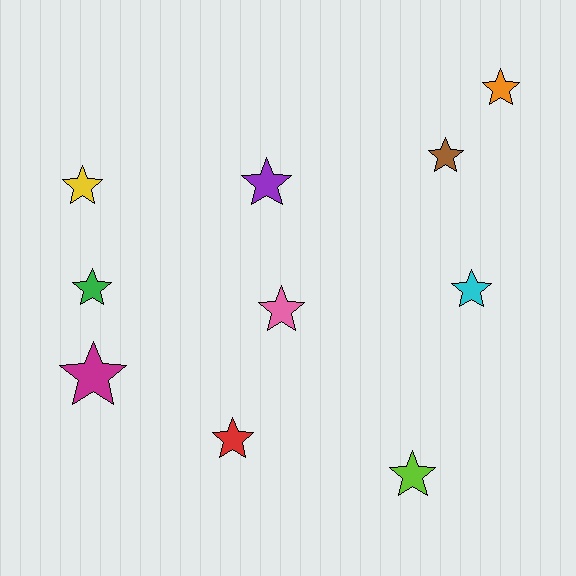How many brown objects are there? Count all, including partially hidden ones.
There is 1 brown object.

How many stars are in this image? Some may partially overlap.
There are 10 stars.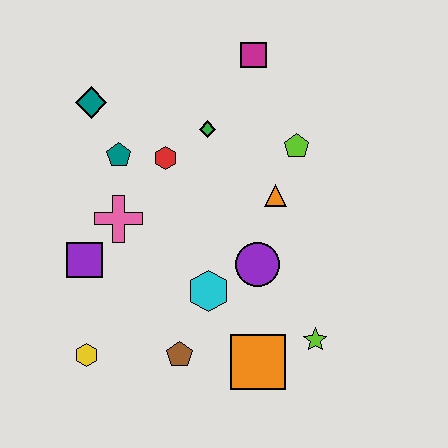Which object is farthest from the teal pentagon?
The lime star is farthest from the teal pentagon.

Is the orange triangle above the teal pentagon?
No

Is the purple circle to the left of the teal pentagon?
No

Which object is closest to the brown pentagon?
The cyan hexagon is closest to the brown pentagon.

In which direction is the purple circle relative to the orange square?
The purple circle is above the orange square.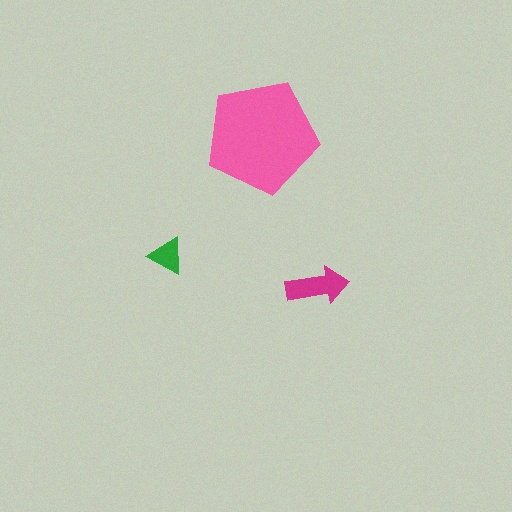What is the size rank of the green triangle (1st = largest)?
3rd.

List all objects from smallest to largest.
The green triangle, the magenta arrow, the pink pentagon.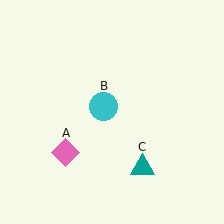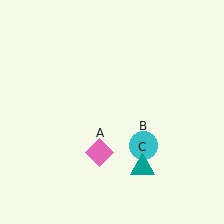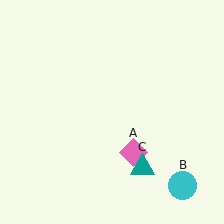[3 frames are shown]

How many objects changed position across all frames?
2 objects changed position: pink diamond (object A), cyan circle (object B).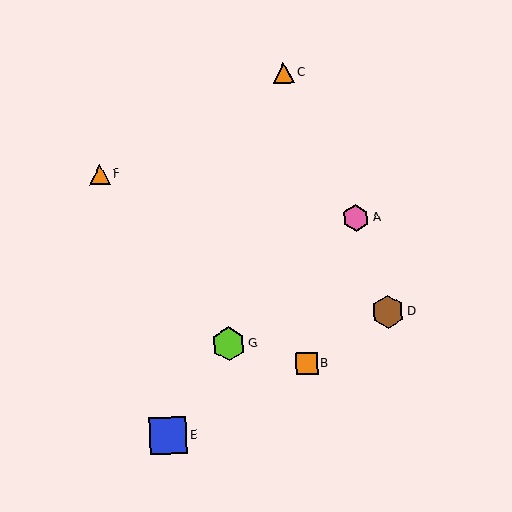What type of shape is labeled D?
Shape D is a brown hexagon.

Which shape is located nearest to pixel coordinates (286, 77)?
The orange triangle (labeled C) at (284, 73) is nearest to that location.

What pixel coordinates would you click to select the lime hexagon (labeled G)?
Click at (229, 344) to select the lime hexagon G.